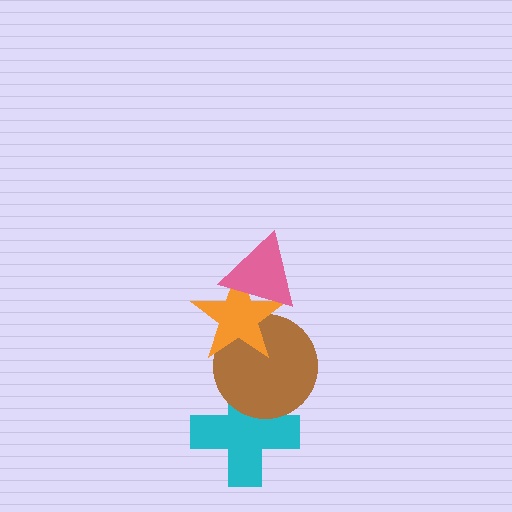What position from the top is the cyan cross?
The cyan cross is 4th from the top.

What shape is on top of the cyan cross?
The brown circle is on top of the cyan cross.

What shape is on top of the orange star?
The pink triangle is on top of the orange star.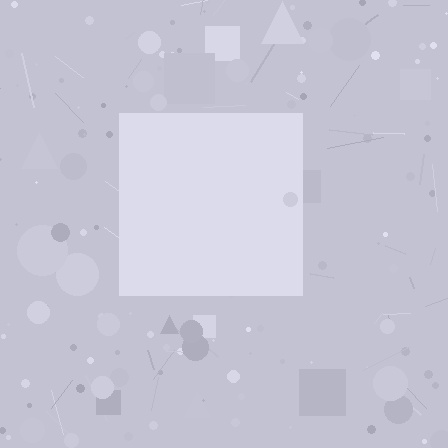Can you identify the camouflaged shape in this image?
The camouflaged shape is a square.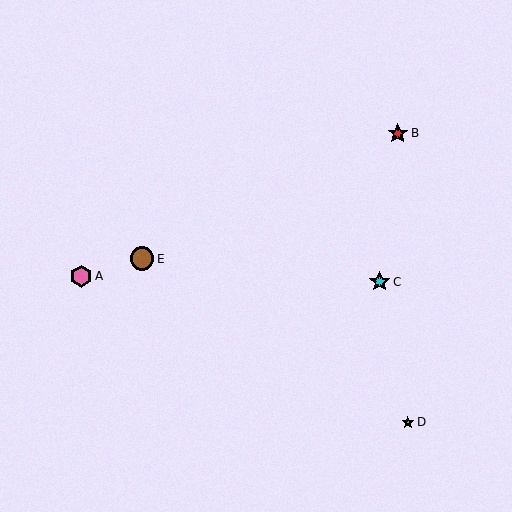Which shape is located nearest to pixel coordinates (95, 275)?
The pink hexagon (labeled A) at (81, 276) is nearest to that location.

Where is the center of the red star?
The center of the red star is at (398, 133).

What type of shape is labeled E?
Shape E is a brown circle.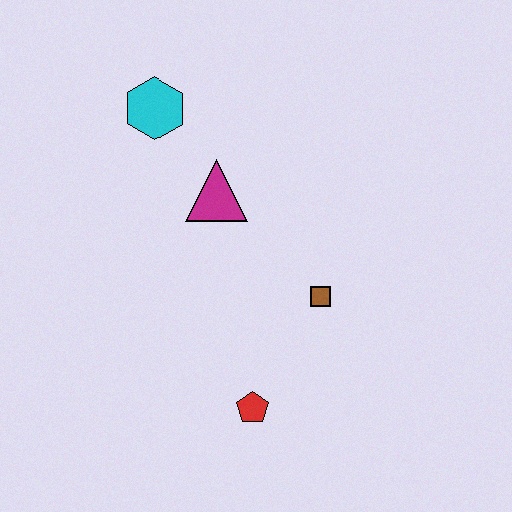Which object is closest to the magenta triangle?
The cyan hexagon is closest to the magenta triangle.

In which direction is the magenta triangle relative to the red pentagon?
The magenta triangle is above the red pentagon.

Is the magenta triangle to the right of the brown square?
No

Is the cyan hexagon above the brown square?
Yes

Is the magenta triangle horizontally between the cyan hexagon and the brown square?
Yes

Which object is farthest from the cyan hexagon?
The red pentagon is farthest from the cyan hexagon.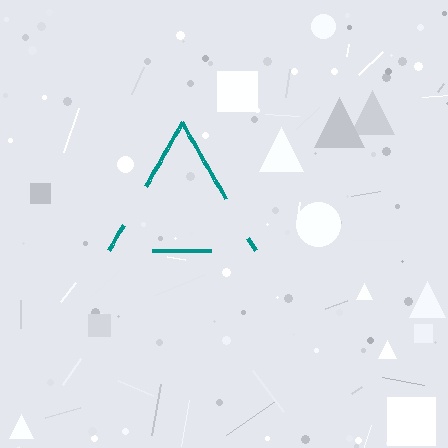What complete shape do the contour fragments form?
The contour fragments form a triangle.